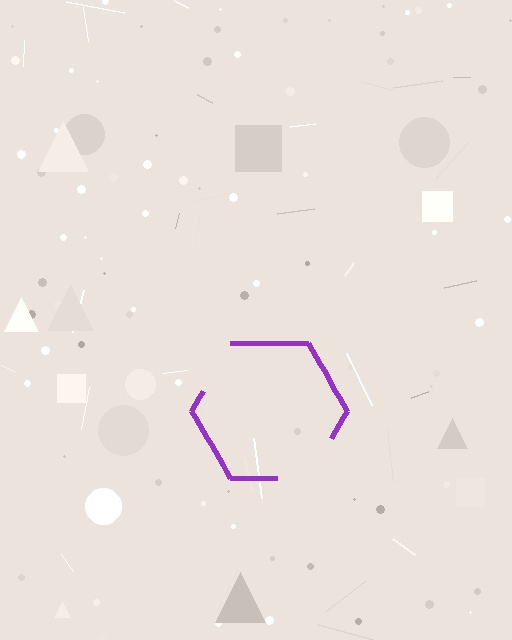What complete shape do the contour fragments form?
The contour fragments form a hexagon.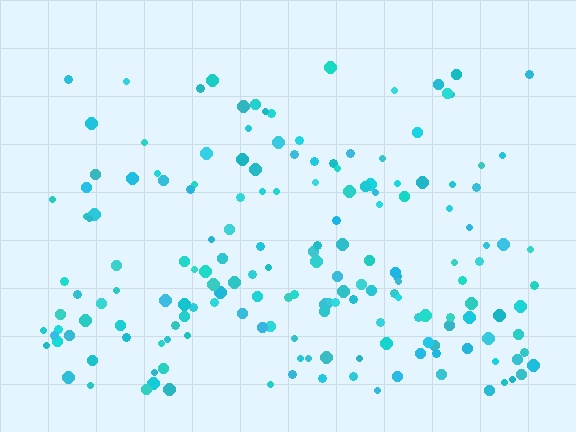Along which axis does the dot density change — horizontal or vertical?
Vertical.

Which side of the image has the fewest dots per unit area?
The top.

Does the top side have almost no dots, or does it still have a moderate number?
Still a moderate number, just noticeably fewer than the bottom.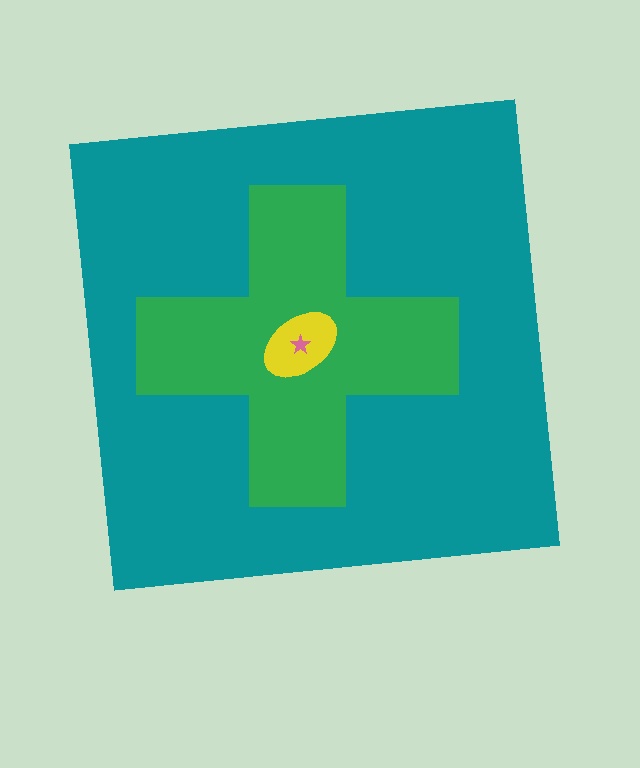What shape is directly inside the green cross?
The yellow ellipse.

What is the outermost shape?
The teal square.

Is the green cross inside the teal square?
Yes.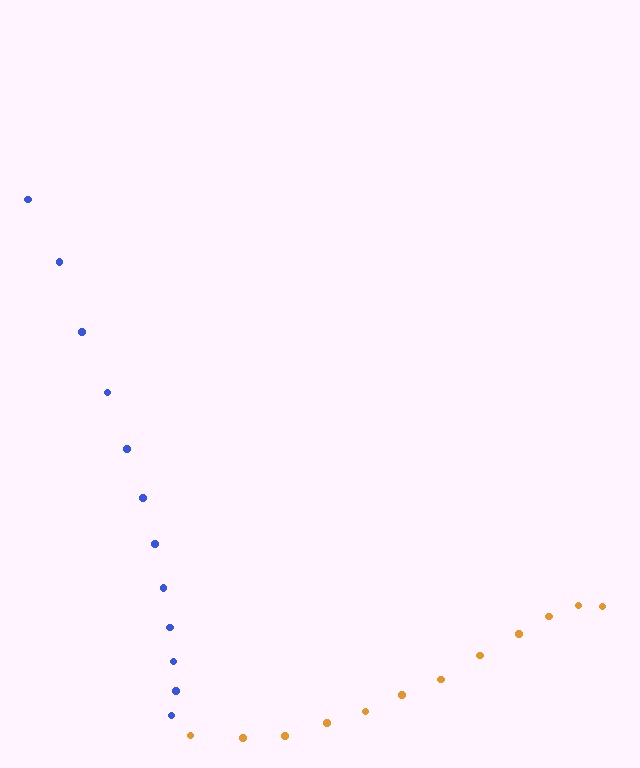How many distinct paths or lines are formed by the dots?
There are 2 distinct paths.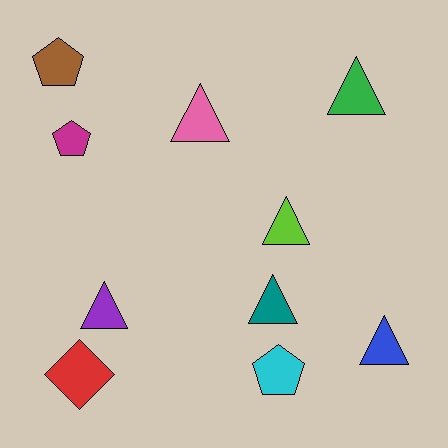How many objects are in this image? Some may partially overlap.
There are 10 objects.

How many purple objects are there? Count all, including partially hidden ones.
There is 1 purple object.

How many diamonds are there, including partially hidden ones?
There is 1 diamond.